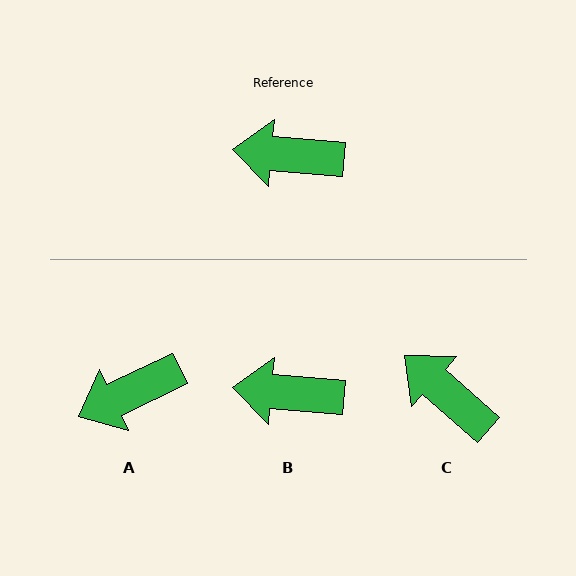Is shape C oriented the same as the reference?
No, it is off by about 37 degrees.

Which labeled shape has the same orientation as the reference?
B.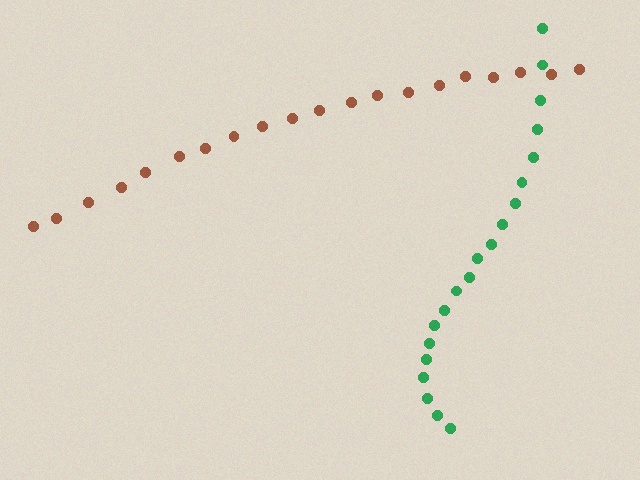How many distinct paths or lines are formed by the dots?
There are 2 distinct paths.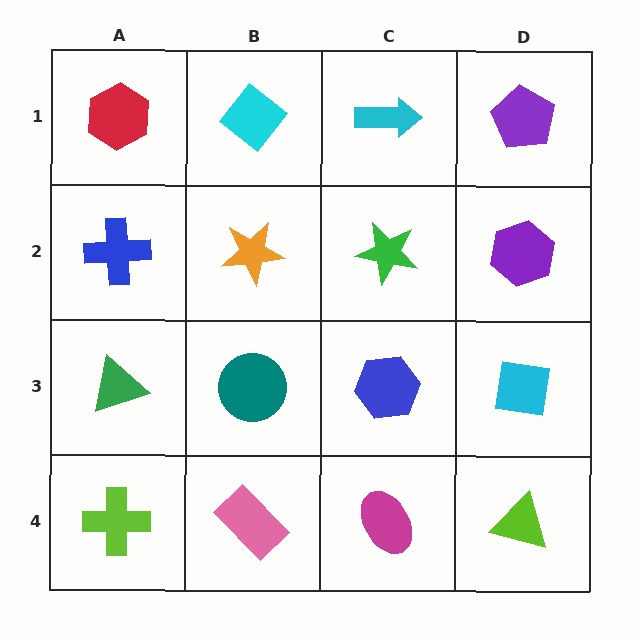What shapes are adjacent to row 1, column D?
A purple hexagon (row 2, column D), a cyan arrow (row 1, column C).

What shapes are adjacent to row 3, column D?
A purple hexagon (row 2, column D), a lime triangle (row 4, column D), a blue hexagon (row 3, column C).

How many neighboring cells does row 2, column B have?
4.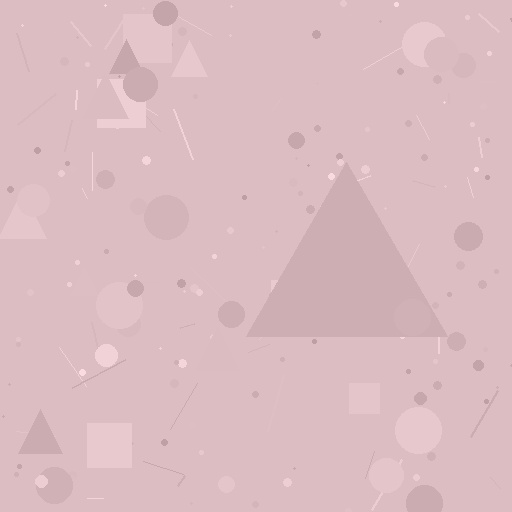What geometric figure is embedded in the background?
A triangle is embedded in the background.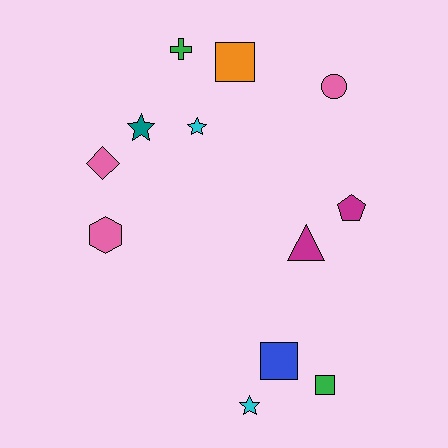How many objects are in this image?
There are 12 objects.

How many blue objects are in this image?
There is 1 blue object.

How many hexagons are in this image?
There is 1 hexagon.